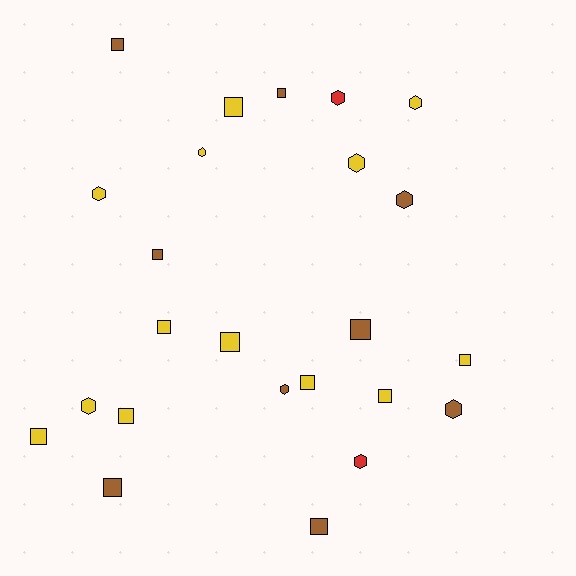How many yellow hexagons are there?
There are 5 yellow hexagons.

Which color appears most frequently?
Yellow, with 13 objects.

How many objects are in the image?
There are 24 objects.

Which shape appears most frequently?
Square, with 14 objects.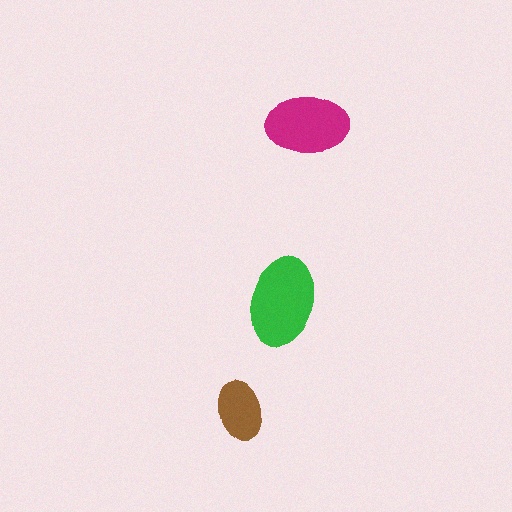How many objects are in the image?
There are 3 objects in the image.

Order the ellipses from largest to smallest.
the green one, the magenta one, the brown one.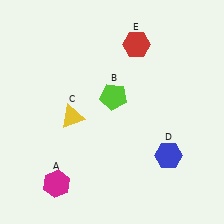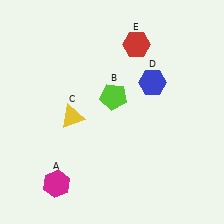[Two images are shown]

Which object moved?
The blue hexagon (D) moved up.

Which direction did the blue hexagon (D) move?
The blue hexagon (D) moved up.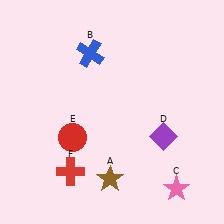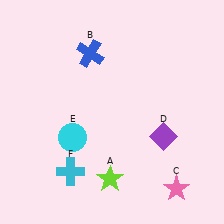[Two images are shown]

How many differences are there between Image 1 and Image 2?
There are 3 differences between the two images.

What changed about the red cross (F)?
In Image 1, F is red. In Image 2, it changed to cyan.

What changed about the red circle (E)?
In Image 1, E is red. In Image 2, it changed to cyan.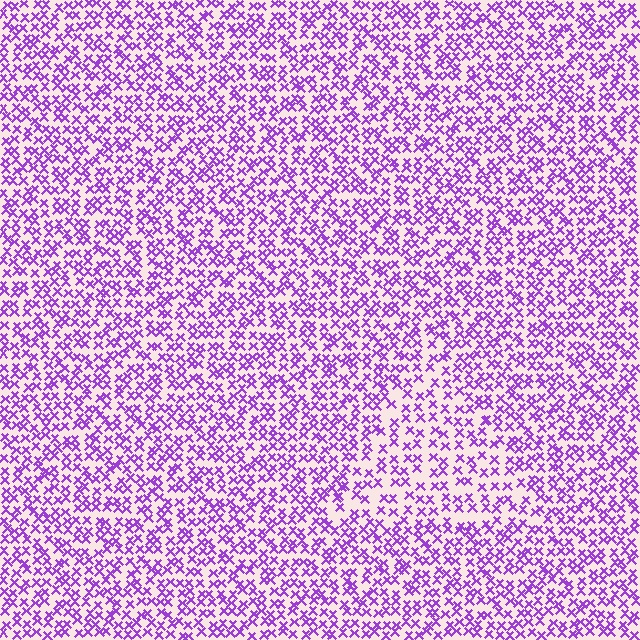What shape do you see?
I see a triangle.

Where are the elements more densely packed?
The elements are more densely packed outside the triangle boundary.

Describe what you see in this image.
The image contains small purple elements arranged at two different densities. A triangle-shaped region is visible where the elements are less densely packed than the surrounding area.